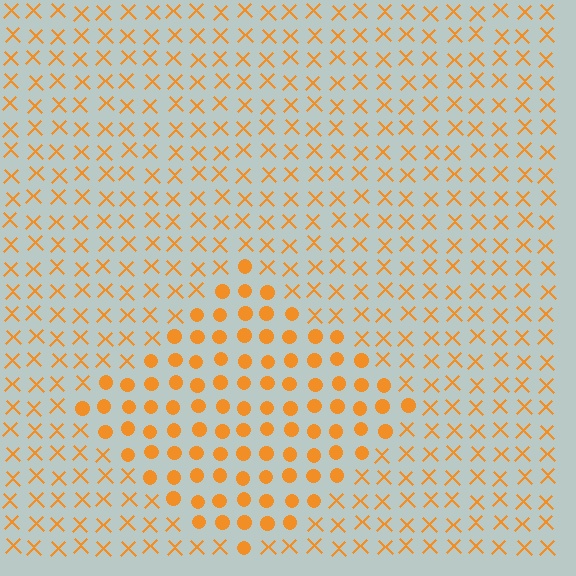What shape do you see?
I see a diamond.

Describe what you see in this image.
The image is filled with small orange elements arranged in a uniform grid. A diamond-shaped region contains circles, while the surrounding area contains X marks. The boundary is defined purely by the change in element shape.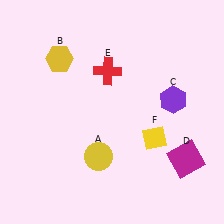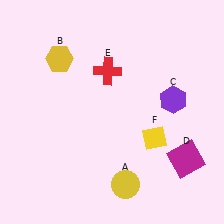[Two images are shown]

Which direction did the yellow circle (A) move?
The yellow circle (A) moved down.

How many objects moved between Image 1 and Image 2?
1 object moved between the two images.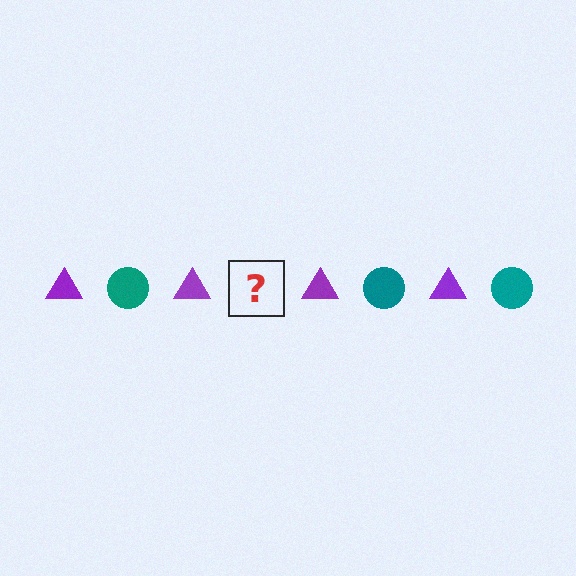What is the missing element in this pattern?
The missing element is a teal circle.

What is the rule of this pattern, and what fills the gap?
The rule is that the pattern alternates between purple triangle and teal circle. The gap should be filled with a teal circle.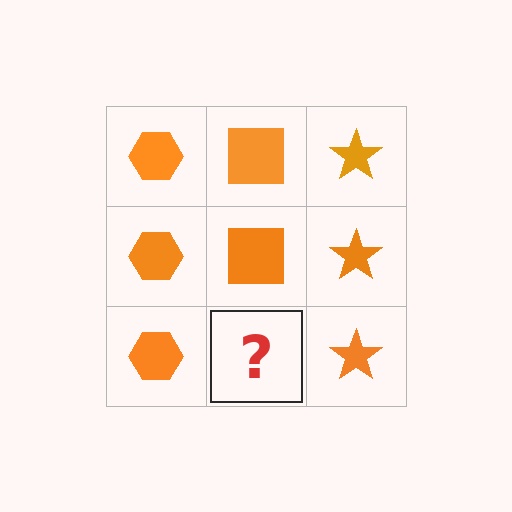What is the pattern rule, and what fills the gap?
The rule is that each column has a consistent shape. The gap should be filled with an orange square.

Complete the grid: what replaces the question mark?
The question mark should be replaced with an orange square.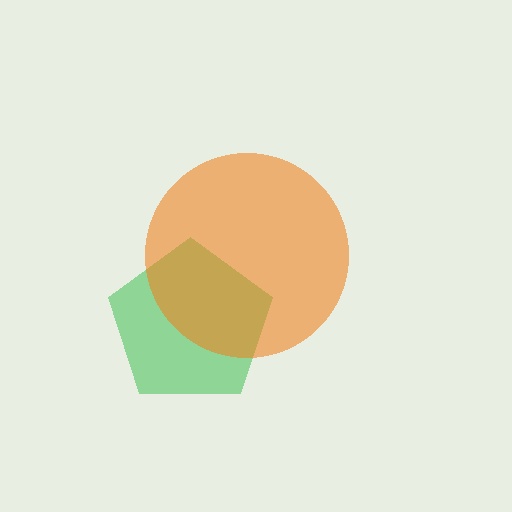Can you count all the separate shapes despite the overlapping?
Yes, there are 2 separate shapes.